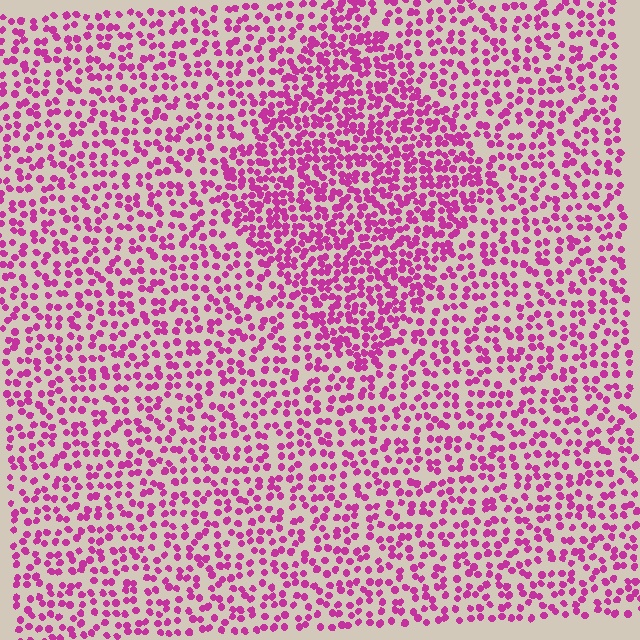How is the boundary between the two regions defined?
The boundary is defined by a change in element density (approximately 1.7x ratio). All elements are the same color, size, and shape.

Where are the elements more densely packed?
The elements are more densely packed inside the diamond boundary.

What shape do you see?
I see a diamond.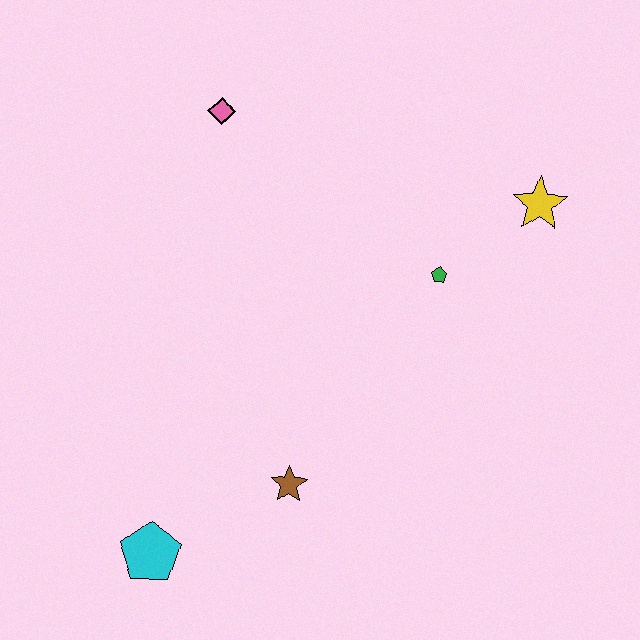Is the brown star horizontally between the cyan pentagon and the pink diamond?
No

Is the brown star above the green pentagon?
No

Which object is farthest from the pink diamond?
The cyan pentagon is farthest from the pink diamond.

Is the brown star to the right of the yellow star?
No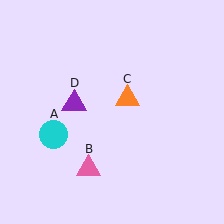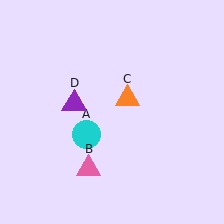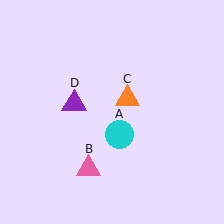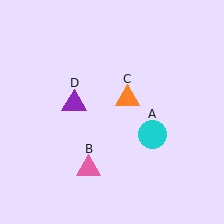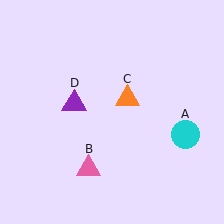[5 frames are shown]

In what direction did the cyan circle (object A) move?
The cyan circle (object A) moved right.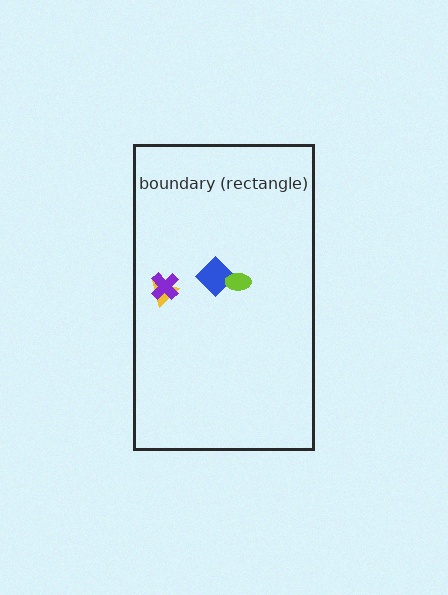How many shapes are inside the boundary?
4 inside, 0 outside.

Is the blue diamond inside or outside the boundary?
Inside.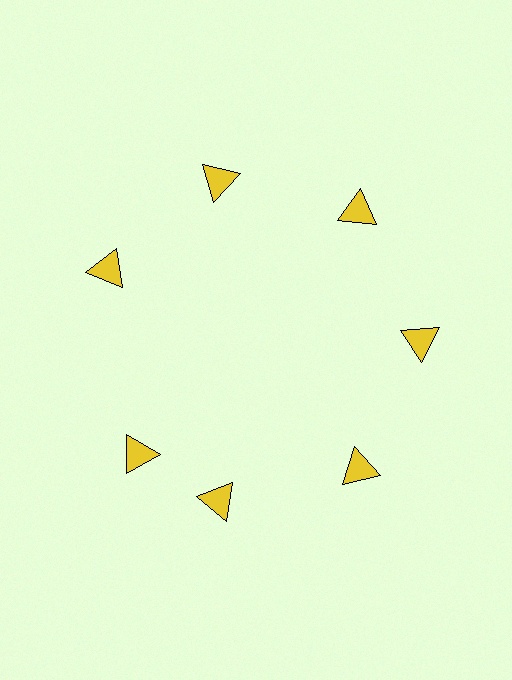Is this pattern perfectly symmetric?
No. The 7 yellow triangles are arranged in a ring, but one element near the 8 o'clock position is rotated out of alignment along the ring, breaking the 7-fold rotational symmetry.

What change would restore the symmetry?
The symmetry would be restored by rotating it back into even spacing with its neighbors so that all 7 triangles sit at equal angles and equal distance from the center.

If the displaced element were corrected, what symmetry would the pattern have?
It would have 7-fold rotational symmetry — the pattern would map onto itself every 51 degrees.